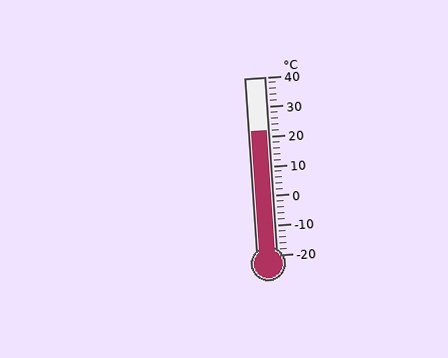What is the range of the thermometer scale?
The thermometer scale ranges from -20°C to 40°C.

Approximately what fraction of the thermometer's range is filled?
The thermometer is filled to approximately 70% of its range.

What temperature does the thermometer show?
The thermometer shows approximately 22°C.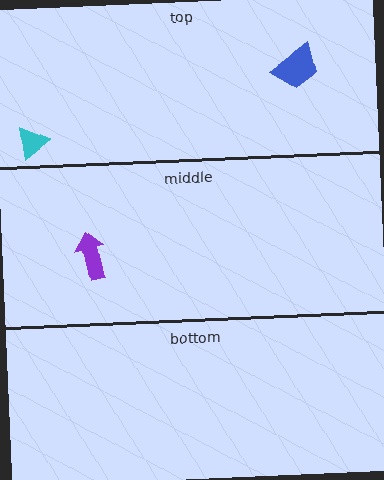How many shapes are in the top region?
2.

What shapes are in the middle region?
The purple arrow.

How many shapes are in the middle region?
1.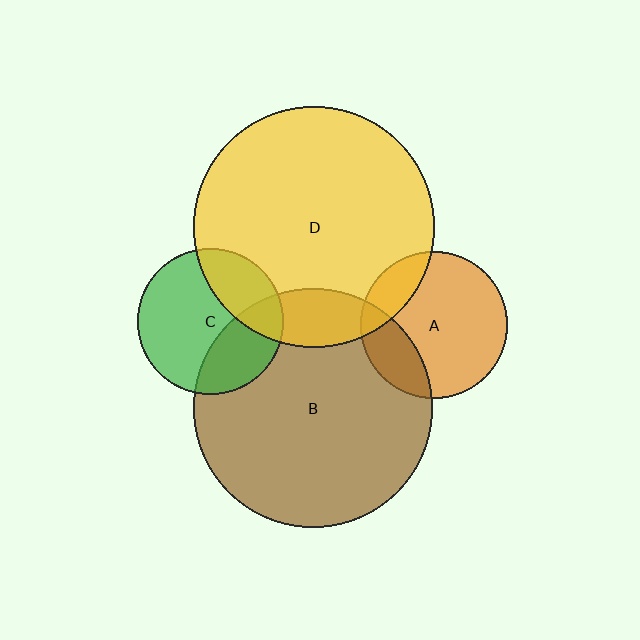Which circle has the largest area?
Circle D (yellow).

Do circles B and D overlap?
Yes.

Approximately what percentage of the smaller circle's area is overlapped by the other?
Approximately 15%.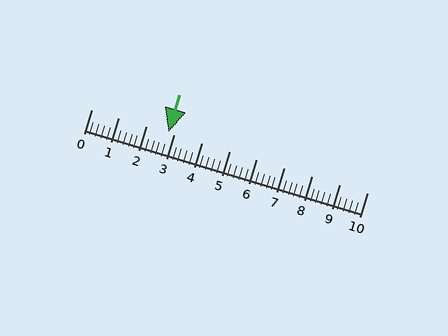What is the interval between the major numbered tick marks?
The major tick marks are spaced 1 units apart.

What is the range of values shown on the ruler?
The ruler shows values from 0 to 10.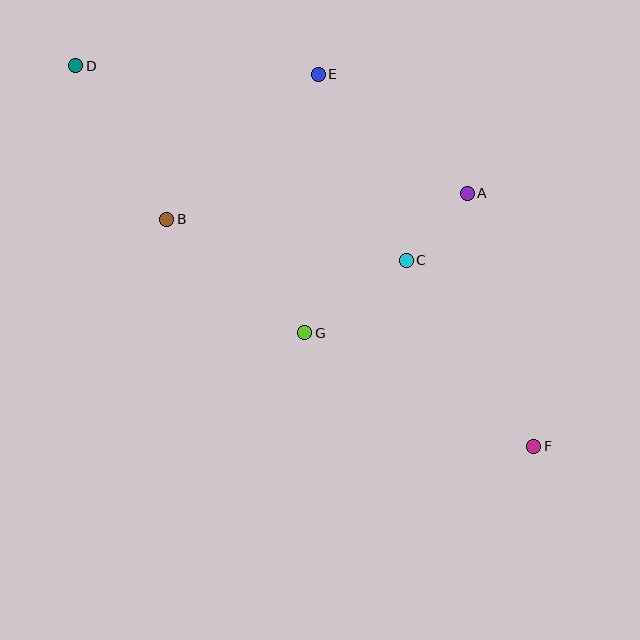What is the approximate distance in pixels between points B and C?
The distance between B and C is approximately 243 pixels.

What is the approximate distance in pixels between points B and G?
The distance between B and G is approximately 179 pixels.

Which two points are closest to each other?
Points A and C are closest to each other.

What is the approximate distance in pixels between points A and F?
The distance between A and F is approximately 261 pixels.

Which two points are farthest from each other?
Points D and F are farthest from each other.